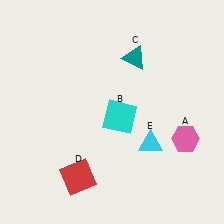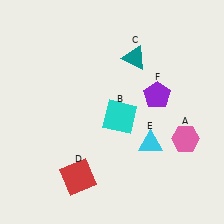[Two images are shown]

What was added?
A purple pentagon (F) was added in Image 2.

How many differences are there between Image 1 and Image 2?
There is 1 difference between the two images.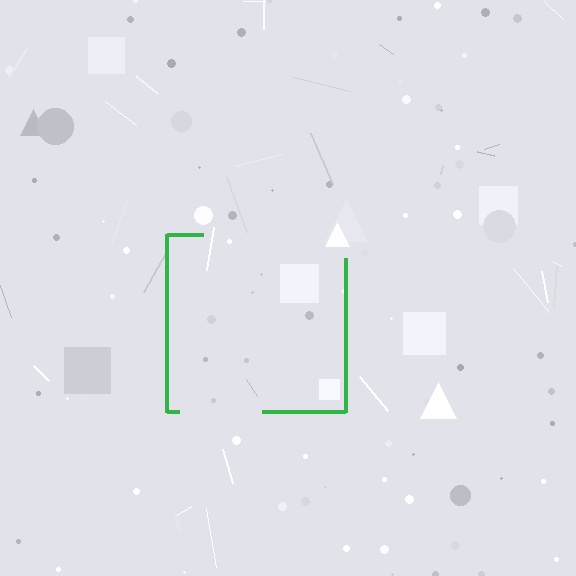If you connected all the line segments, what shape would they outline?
They would outline a square.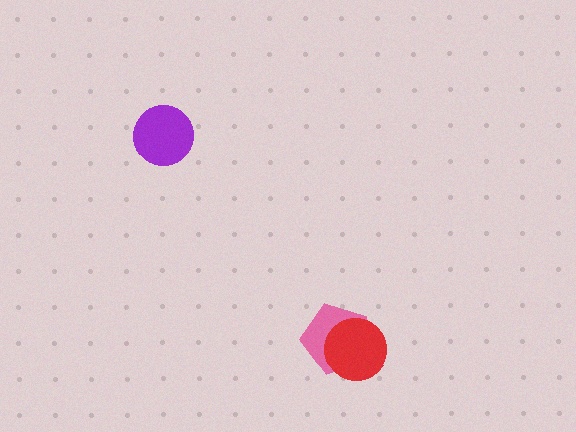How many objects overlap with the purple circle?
0 objects overlap with the purple circle.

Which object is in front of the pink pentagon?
The red circle is in front of the pink pentagon.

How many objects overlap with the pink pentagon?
1 object overlaps with the pink pentagon.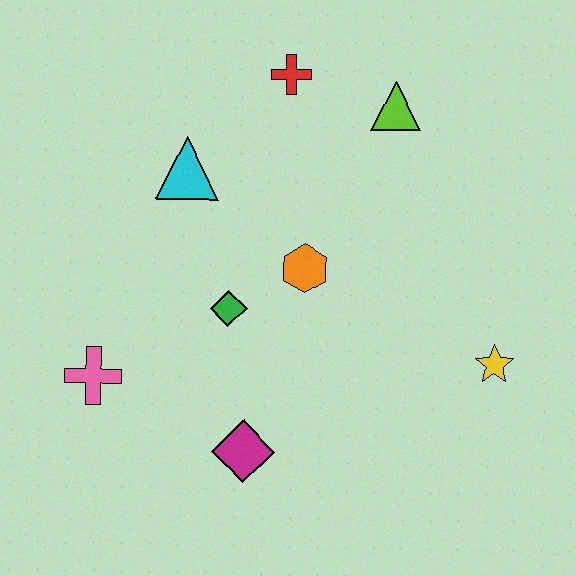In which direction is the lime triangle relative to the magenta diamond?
The lime triangle is above the magenta diamond.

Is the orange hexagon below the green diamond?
No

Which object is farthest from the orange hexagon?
The pink cross is farthest from the orange hexagon.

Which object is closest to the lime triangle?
The red cross is closest to the lime triangle.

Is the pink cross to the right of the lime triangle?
No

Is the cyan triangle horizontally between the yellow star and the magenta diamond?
No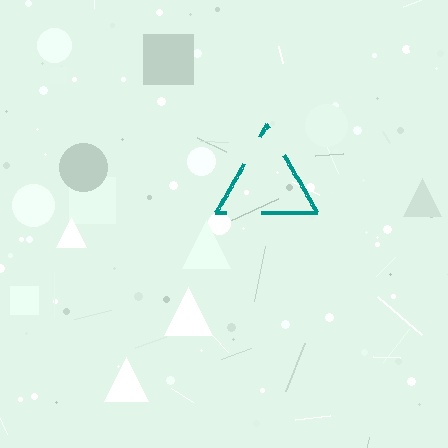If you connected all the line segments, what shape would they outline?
They would outline a triangle.